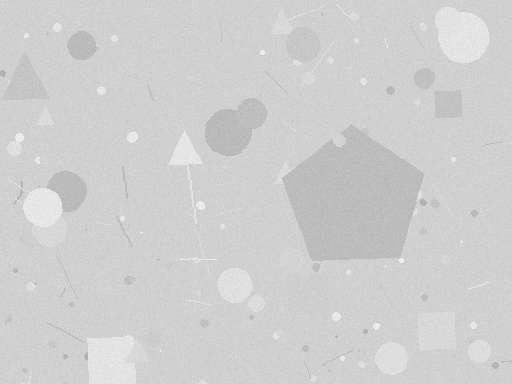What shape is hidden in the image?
A pentagon is hidden in the image.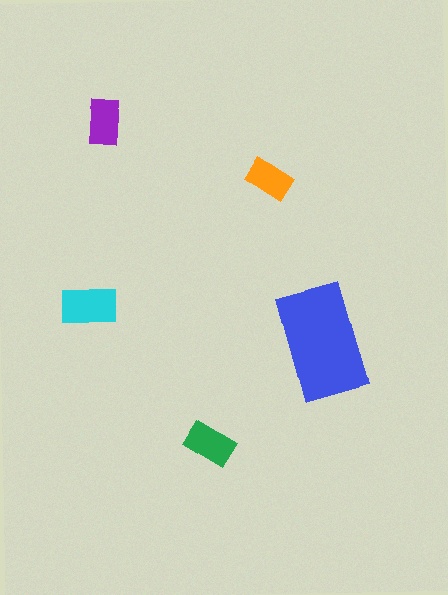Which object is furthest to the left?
The cyan rectangle is leftmost.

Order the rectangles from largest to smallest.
the blue one, the cyan one, the green one, the purple one, the orange one.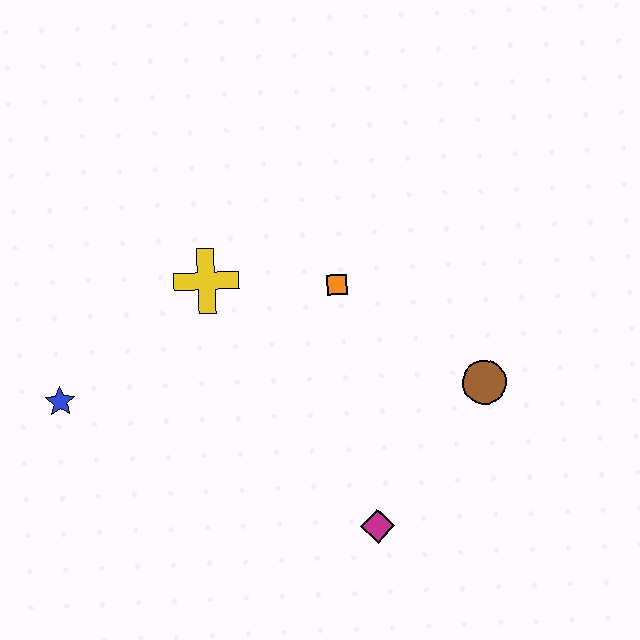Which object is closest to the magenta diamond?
The brown circle is closest to the magenta diamond.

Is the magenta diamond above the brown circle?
No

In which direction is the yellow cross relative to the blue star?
The yellow cross is to the right of the blue star.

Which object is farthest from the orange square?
The blue star is farthest from the orange square.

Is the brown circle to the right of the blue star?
Yes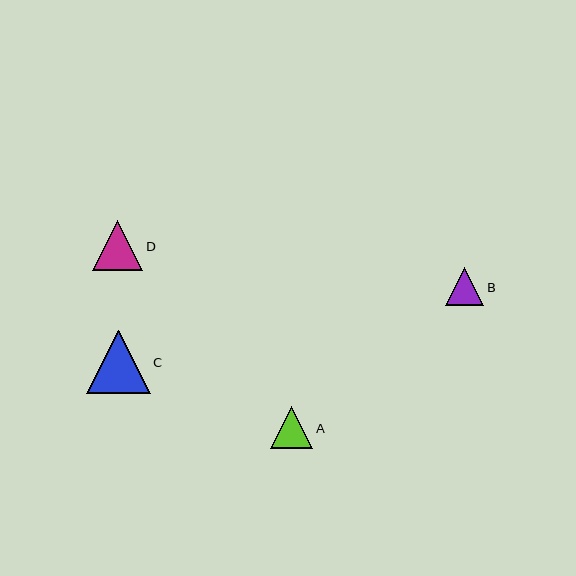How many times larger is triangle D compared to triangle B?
Triangle D is approximately 1.3 times the size of triangle B.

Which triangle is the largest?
Triangle C is the largest with a size of approximately 64 pixels.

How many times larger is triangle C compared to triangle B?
Triangle C is approximately 1.7 times the size of triangle B.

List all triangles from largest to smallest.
From largest to smallest: C, D, A, B.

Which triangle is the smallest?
Triangle B is the smallest with a size of approximately 39 pixels.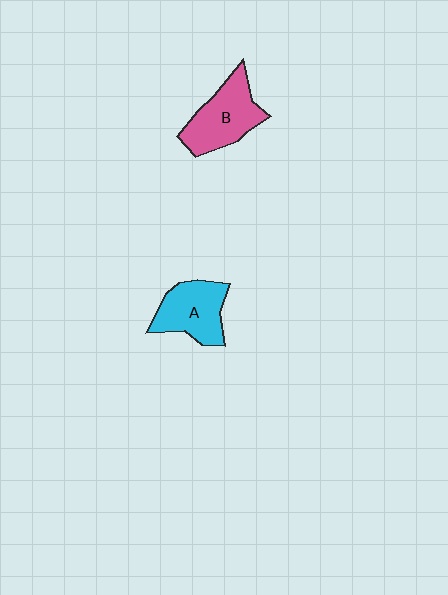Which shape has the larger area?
Shape B (pink).